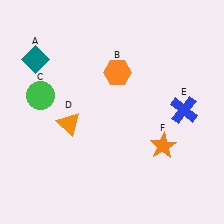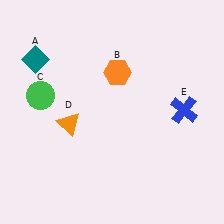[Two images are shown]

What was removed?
The orange star (F) was removed in Image 2.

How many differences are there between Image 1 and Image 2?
There is 1 difference between the two images.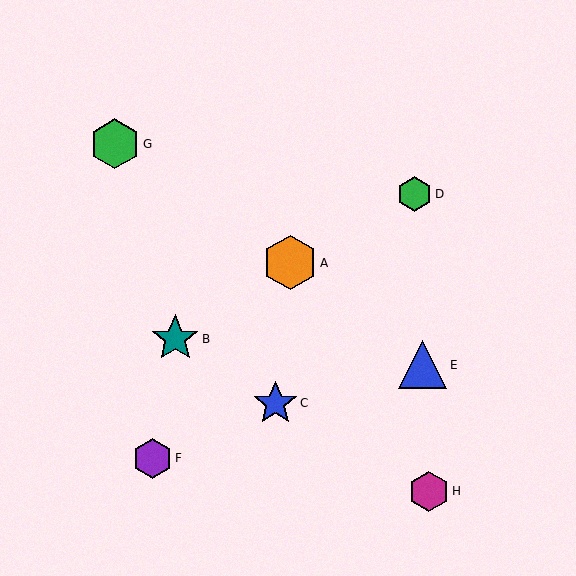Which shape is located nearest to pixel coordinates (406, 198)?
The green hexagon (labeled D) at (414, 194) is nearest to that location.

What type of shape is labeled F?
Shape F is a purple hexagon.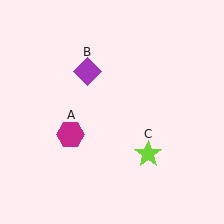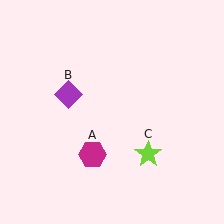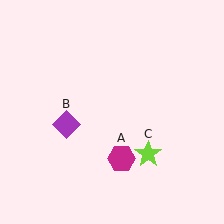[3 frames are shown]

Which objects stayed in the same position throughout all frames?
Lime star (object C) remained stationary.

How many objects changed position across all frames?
2 objects changed position: magenta hexagon (object A), purple diamond (object B).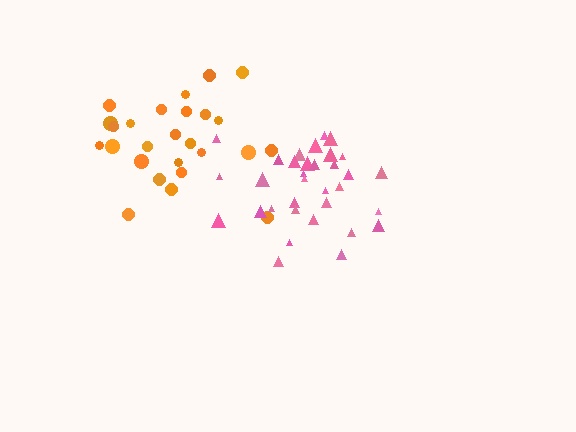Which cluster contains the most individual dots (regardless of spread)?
Pink (34).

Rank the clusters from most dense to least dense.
pink, orange.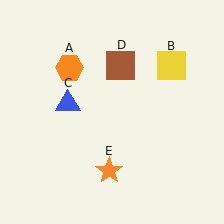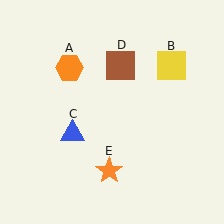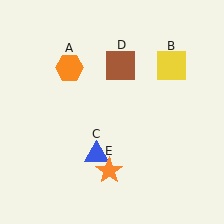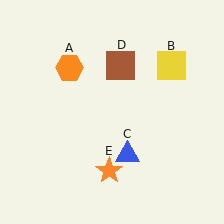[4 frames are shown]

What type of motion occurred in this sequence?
The blue triangle (object C) rotated counterclockwise around the center of the scene.